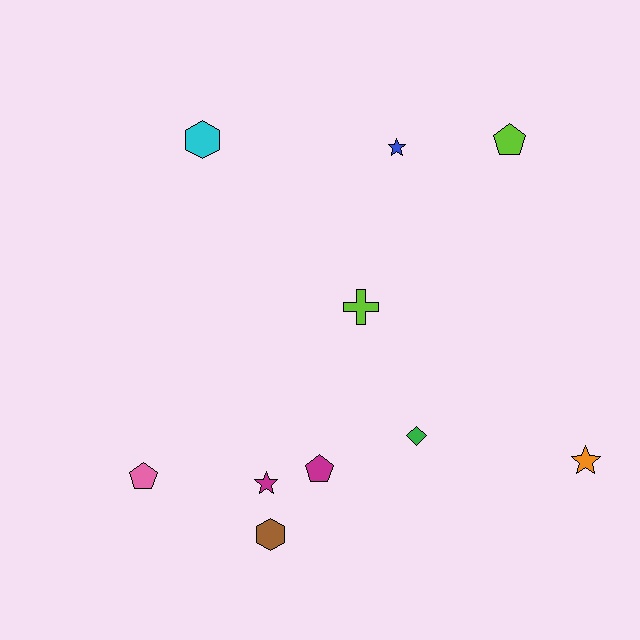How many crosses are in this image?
There is 1 cross.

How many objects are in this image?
There are 10 objects.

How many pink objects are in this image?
There is 1 pink object.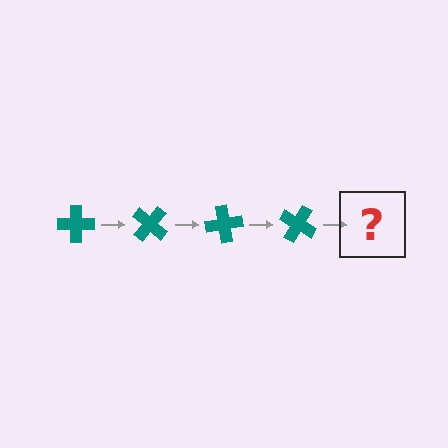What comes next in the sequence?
The next element should be a teal cross rotated 160 degrees.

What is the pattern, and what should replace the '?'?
The pattern is that the cross rotates 40 degrees each step. The '?' should be a teal cross rotated 160 degrees.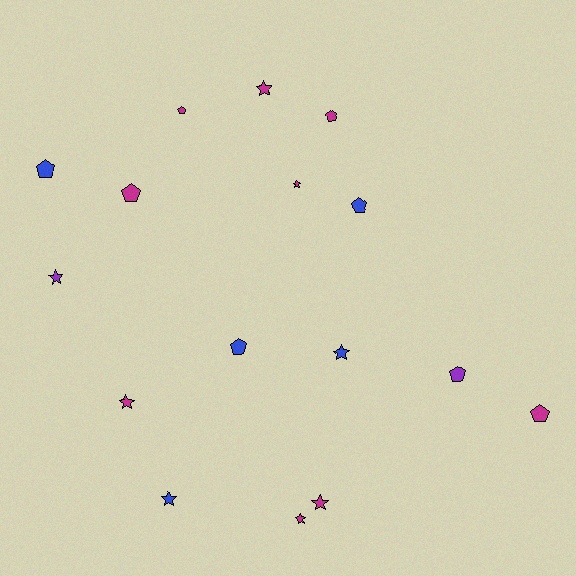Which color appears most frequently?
Magenta, with 9 objects.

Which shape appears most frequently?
Pentagon, with 8 objects.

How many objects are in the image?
There are 16 objects.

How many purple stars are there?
There is 1 purple star.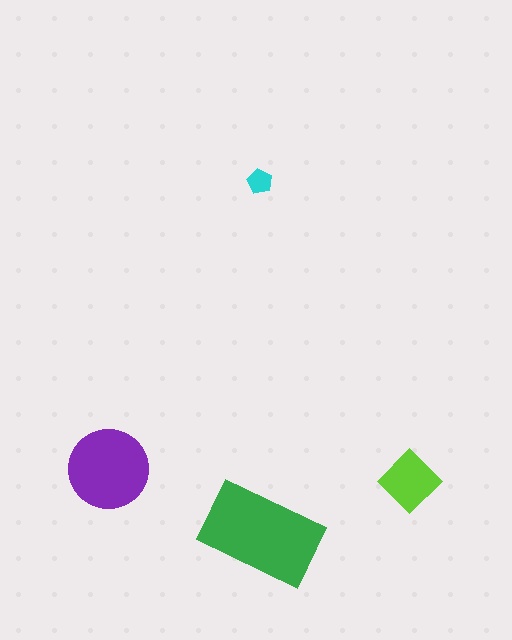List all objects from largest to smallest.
The green rectangle, the purple circle, the lime diamond, the cyan pentagon.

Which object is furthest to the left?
The purple circle is leftmost.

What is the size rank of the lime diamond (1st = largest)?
3rd.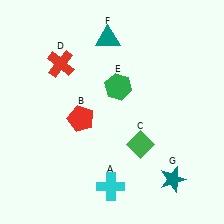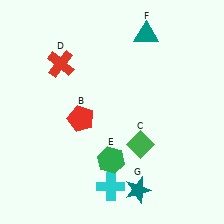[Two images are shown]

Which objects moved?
The objects that moved are: the green hexagon (E), the teal triangle (F), the teal star (G).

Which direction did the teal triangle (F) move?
The teal triangle (F) moved right.